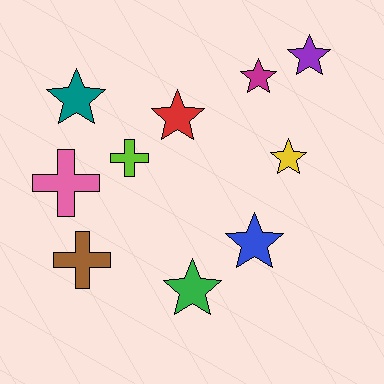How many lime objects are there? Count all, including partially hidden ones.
There is 1 lime object.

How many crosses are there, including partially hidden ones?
There are 3 crosses.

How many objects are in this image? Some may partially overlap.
There are 10 objects.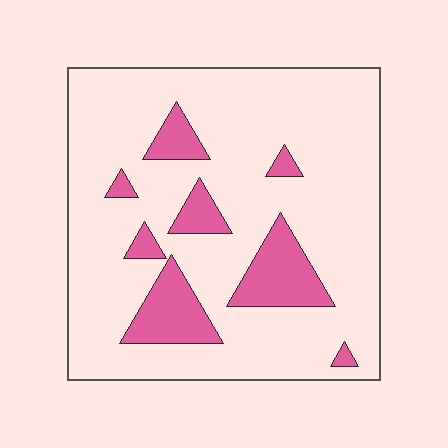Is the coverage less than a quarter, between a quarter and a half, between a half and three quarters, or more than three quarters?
Less than a quarter.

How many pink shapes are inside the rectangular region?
8.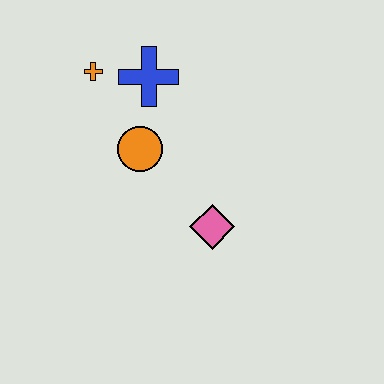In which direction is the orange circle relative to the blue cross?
The orange circle is below the blue cross.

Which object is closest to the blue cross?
The orange cross is closest to the blue cross.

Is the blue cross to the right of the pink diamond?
No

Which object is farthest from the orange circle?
The pink diamond is farthest from the orange circle.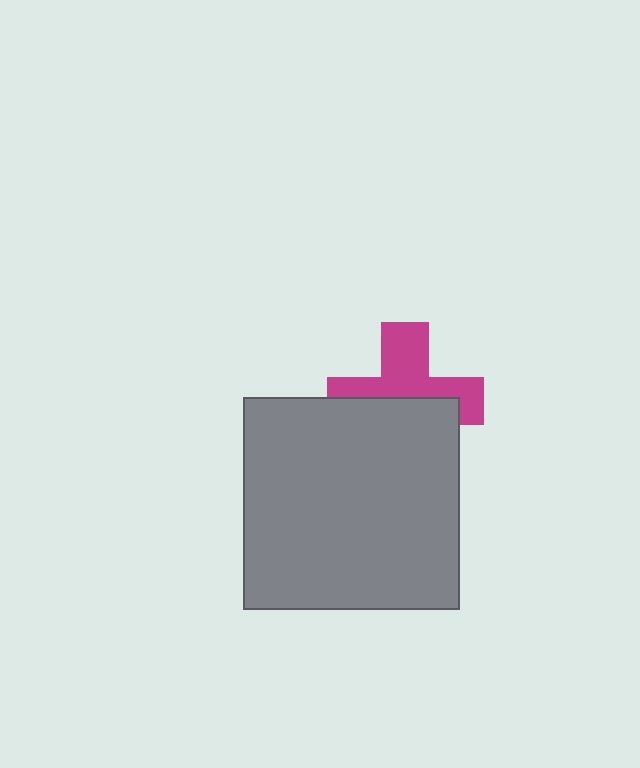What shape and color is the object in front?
The object in front is a gray rectangle.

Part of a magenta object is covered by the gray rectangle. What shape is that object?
It is a cross.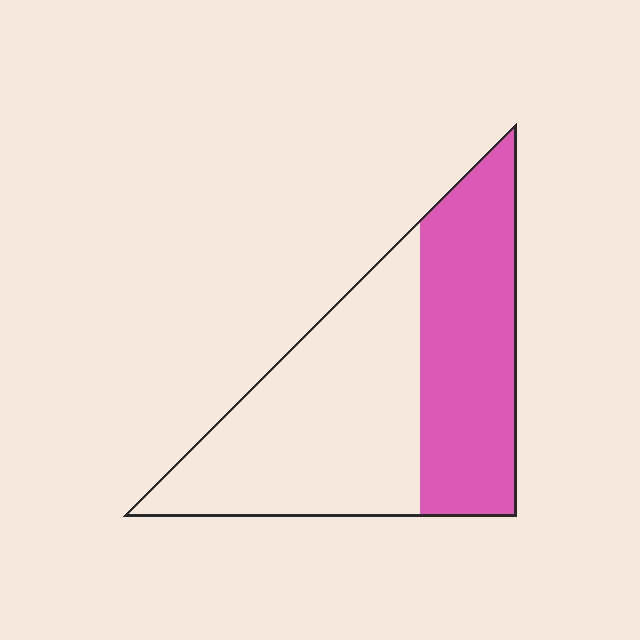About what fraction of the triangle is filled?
About two fifths (2/5).